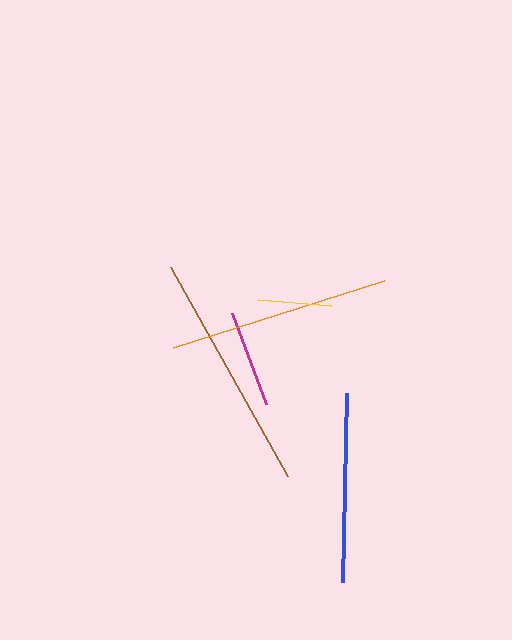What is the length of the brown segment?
The brown segment is approximately 239 pixels long.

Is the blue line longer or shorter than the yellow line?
The blue line is longer than the yellow line.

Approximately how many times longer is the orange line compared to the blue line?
The orange line is approximately 1.2 times the length of the blue line.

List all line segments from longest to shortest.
From longest to shortest: brown, orange, blue, magenta, yellow.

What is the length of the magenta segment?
The magenta segment is approximately 97 pixels long.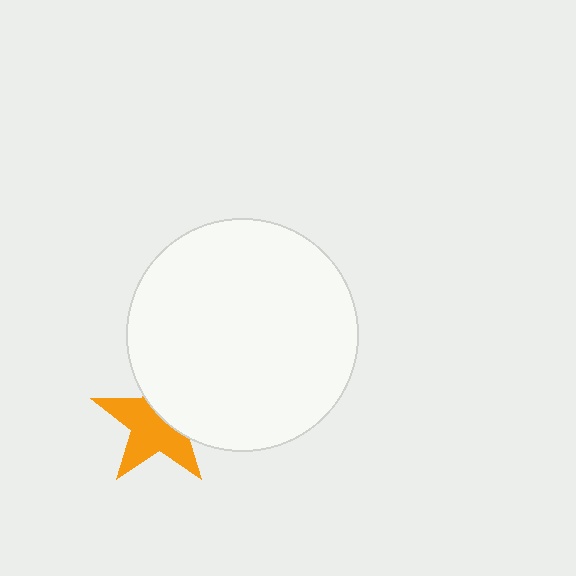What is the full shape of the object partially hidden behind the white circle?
The partially hidden object is an orange star.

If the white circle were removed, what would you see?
You would see the complete orange star.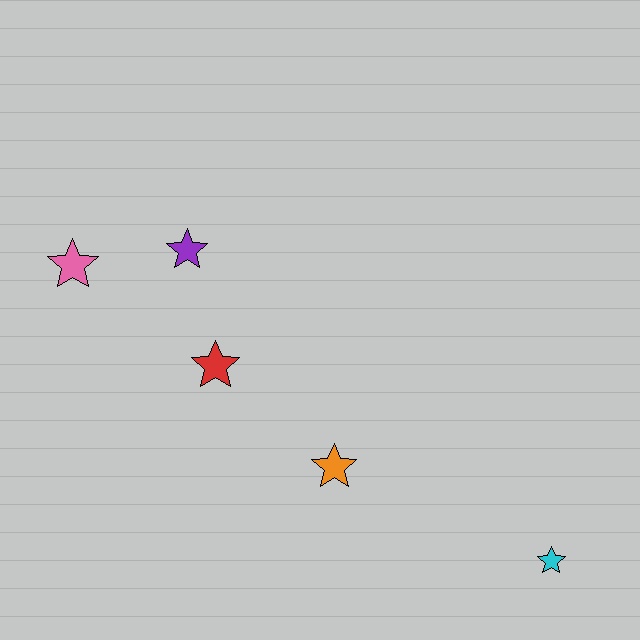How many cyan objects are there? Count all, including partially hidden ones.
There is 1 cyan object.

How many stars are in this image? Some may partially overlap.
There are 5 stars.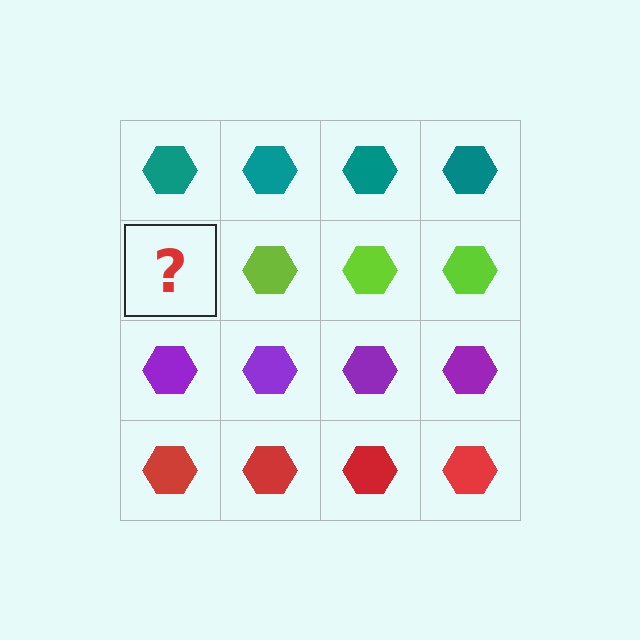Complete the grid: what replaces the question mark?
The question mark should be replaced with a lime hexagon.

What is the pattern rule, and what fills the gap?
The rule is that each row has a consistent color. The gap should be filled with a lime hexagon.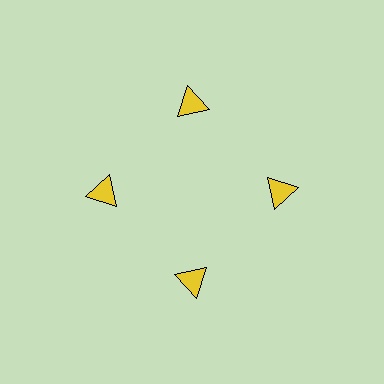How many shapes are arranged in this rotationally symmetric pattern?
There are 4 shapes, arranged in 4 groups of 1.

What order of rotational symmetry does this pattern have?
This pattern has 4-fold rotational symmetry.